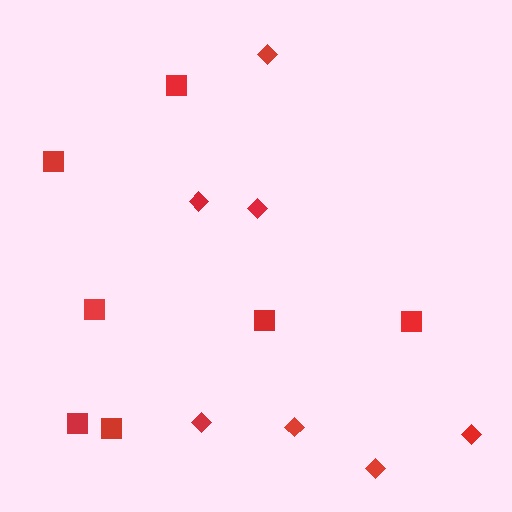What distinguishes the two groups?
There are 2 groups: one group of squares (7) and one group of diamonds (7).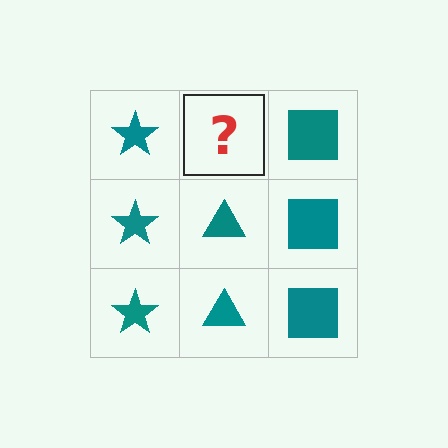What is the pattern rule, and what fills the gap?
The rule is that each column has a consistent shape. The gap should be filled with a teal triangle.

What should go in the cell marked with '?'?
The missing cell should contain a teal triangle.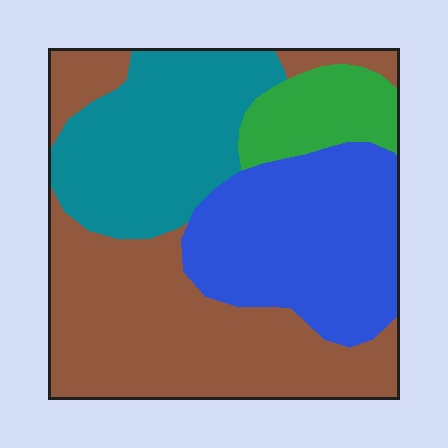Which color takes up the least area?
Green, at roughly 10%.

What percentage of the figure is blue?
Blue covers around 25% of the figure.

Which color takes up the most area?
Brown, at roughly 40%.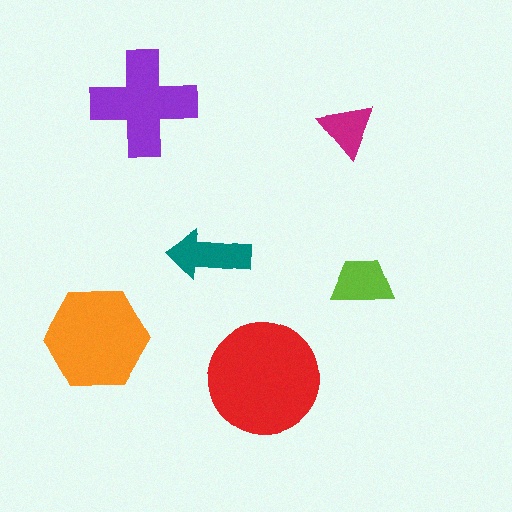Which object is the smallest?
The magenta triangle.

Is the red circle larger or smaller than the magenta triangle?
Larger.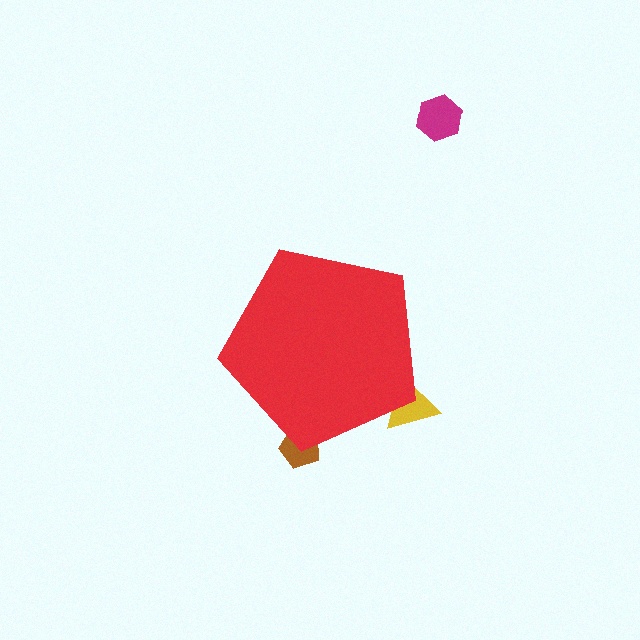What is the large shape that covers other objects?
A red pentagon.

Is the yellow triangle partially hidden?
Yes, the yellow triangle is partially hidden behind the red pentagon.